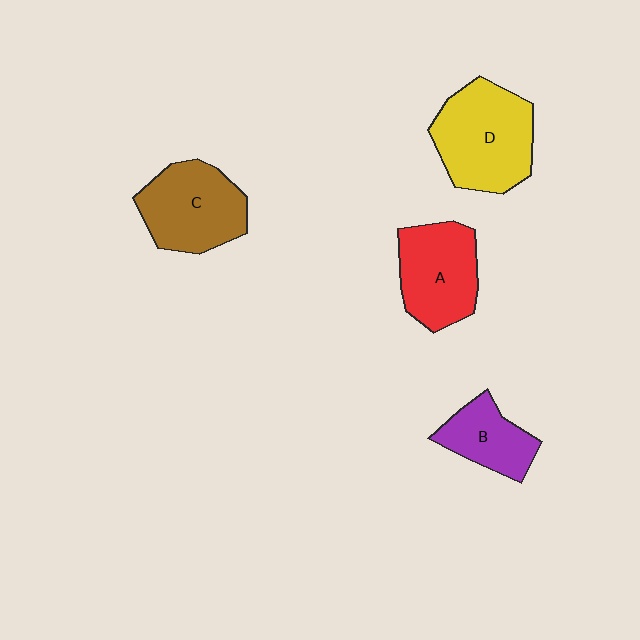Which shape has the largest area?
Shape D (yellow).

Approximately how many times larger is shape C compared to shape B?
Approximately 1.5 times.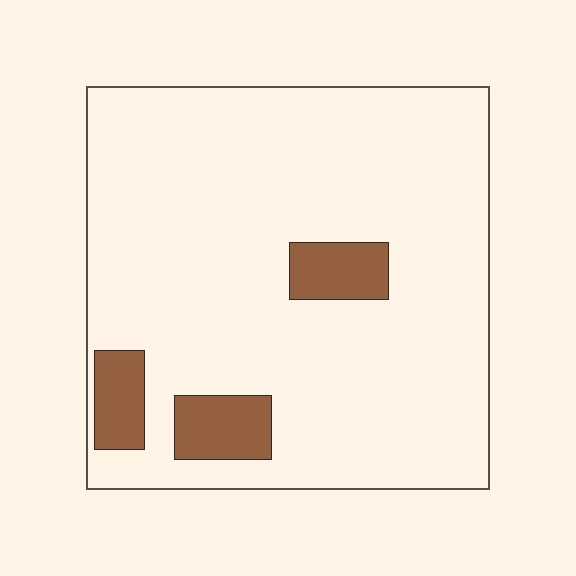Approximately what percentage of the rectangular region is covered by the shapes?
Approximately 10%.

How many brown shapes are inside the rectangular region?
3.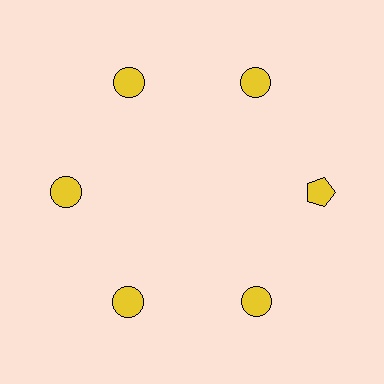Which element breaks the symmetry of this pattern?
The yellow pentagon at roughly the 3 o'clock position breaks the symmetry. All other shapes are yellow circles.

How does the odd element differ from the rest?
It has a different shape: pentagon instead of circle.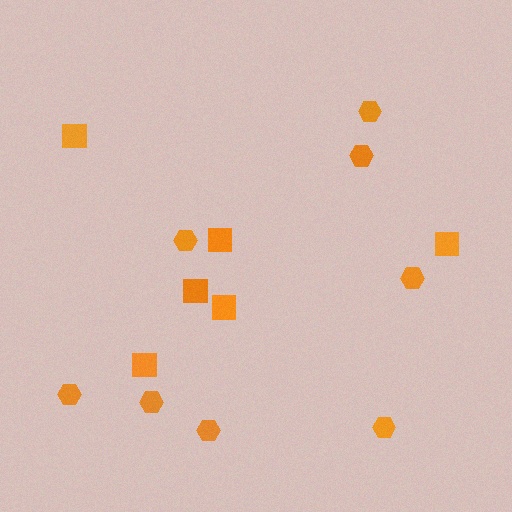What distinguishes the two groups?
There are 2 groups: one group of squares (6) and one group of hexagons (8).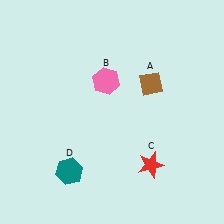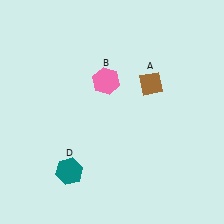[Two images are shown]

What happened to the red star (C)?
The red star (C) was removed in Image 2. It was in the bottom-right area of Image 1.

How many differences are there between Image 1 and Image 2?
There is 1 difference between the two images.